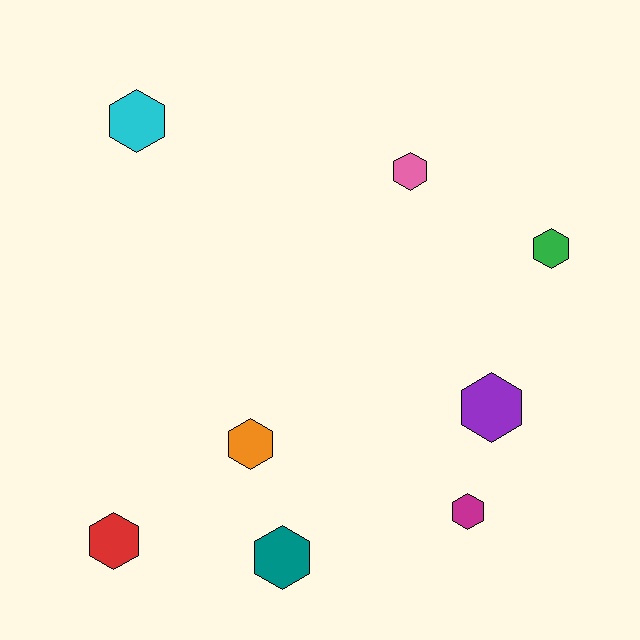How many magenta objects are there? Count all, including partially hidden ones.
There is 1 magenta object.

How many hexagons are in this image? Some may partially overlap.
There are 8 hexagons.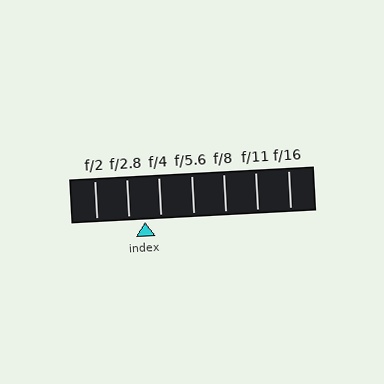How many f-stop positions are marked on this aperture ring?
There are 7 f-stop positions marked.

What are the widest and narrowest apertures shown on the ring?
The widest aperture shown is f/2 and the narrowest is f/16.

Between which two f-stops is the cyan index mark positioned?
The index mark is between f/2.8 and f/4.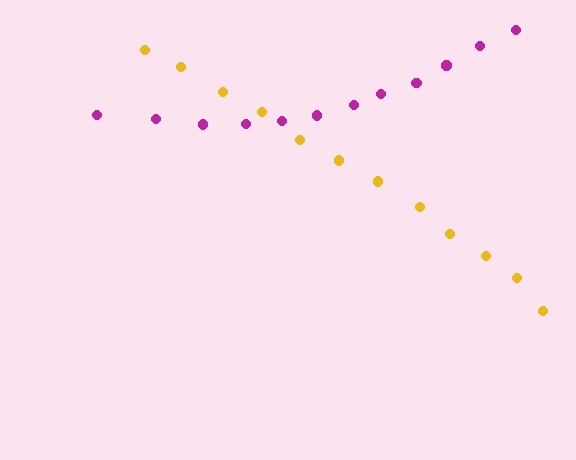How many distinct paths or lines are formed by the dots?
There are 2 distinct paths.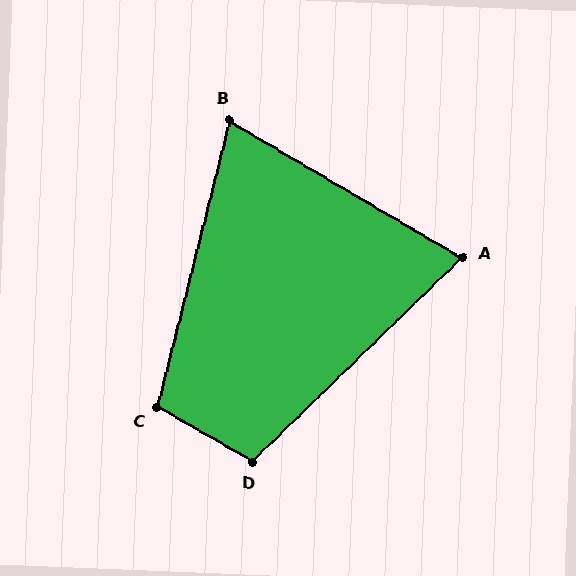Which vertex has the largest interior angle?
D, at approximately 106 degrees.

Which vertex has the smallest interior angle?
B, at approximately 74 degrees.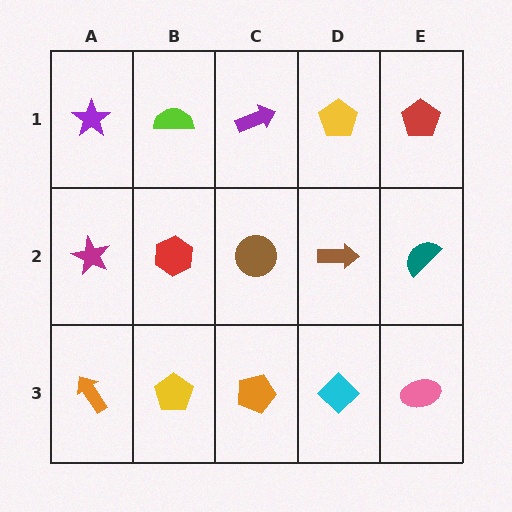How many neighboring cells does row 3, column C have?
3.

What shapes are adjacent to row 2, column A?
A purple star (row 1, column A), an orange arrow (row 3, column A), a red hexagon (row 2, column B).